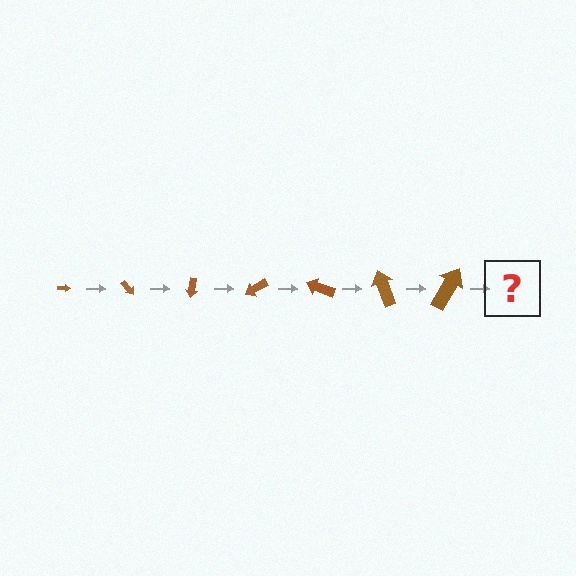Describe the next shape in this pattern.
It should be an arrow, larger than the previous one and rotated 350 degrees from the start.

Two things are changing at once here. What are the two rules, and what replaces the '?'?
The two rules are that the arrow grows larger each step and it rotates 50 degrees each step. The '?' should be an arrow, larger than the previous one and rotated 350 degrees from the start.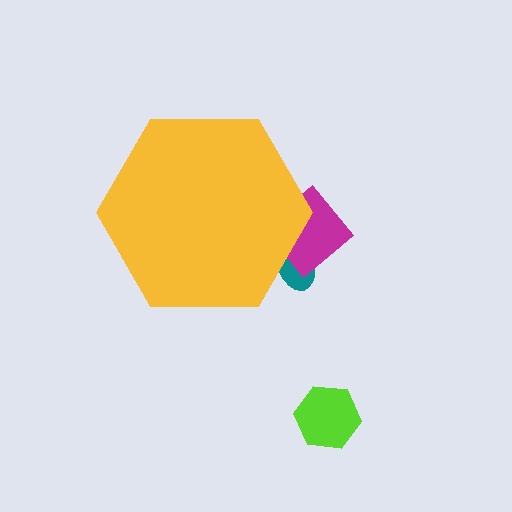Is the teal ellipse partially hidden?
Yes, the teal ellipse is partially hidden behind the yellow hexagon.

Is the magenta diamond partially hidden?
Yes, the magenta diamond is partially hidden behind the yellow hexagon.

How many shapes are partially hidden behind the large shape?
2 shapes are partially hidden.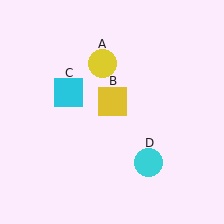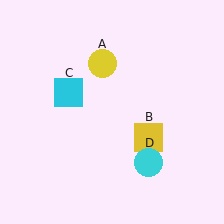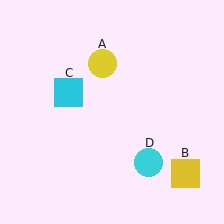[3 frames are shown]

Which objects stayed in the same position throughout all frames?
Yellow circle (object A) and cyan square (object C) and cyan circle (object D) remained stationary.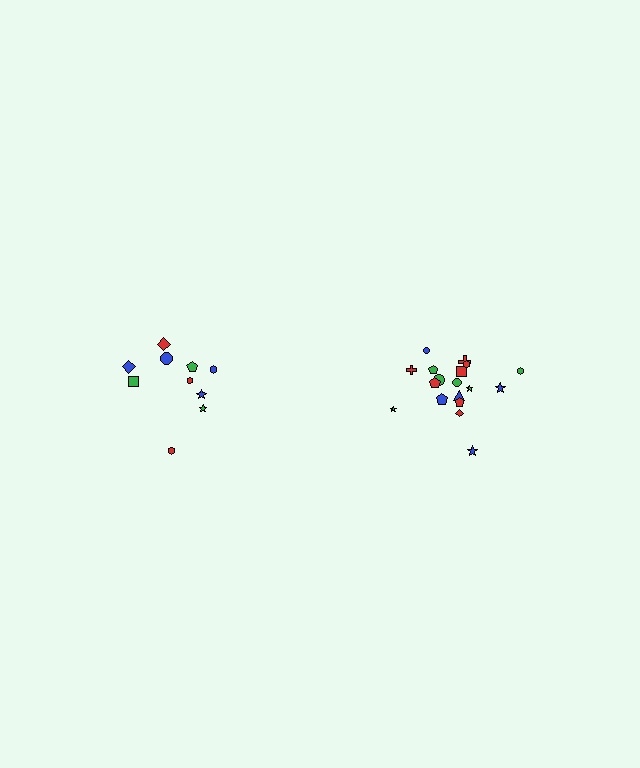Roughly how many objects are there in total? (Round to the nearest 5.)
Roughly 30 objects in total.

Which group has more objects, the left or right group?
The right group.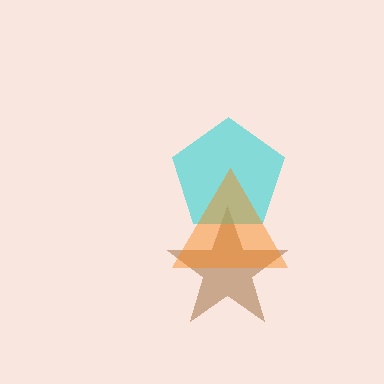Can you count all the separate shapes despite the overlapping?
Yes, there are 3 separate shapes.